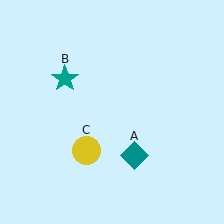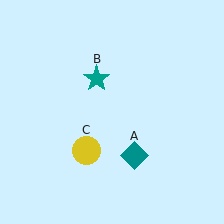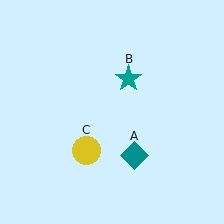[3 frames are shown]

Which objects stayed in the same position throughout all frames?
Teal diamond (object A) and yellow circle (object C) remained stationary.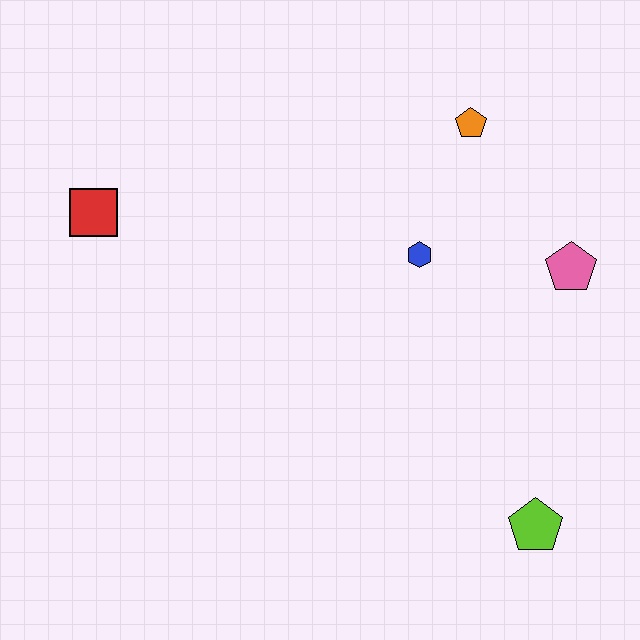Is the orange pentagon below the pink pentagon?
No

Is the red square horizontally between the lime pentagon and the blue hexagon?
No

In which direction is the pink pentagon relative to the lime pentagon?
The pink pentagon is above the lime pentagon.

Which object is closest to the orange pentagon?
The blue hexagon is closest to the orange pentagon.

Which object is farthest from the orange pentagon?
The lime pentagon is farthest from the orange pentagon.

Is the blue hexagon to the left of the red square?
No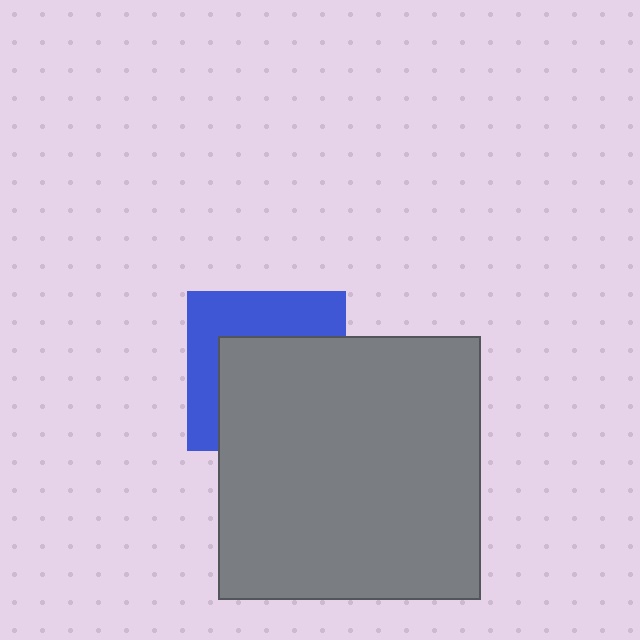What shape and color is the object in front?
The object in front is a gray square.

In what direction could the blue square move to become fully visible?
The blue square could move toward the upper-left. That would shift it out from behind the gray square entirely.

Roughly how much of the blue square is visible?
A small part of it is visible (roughly 41%).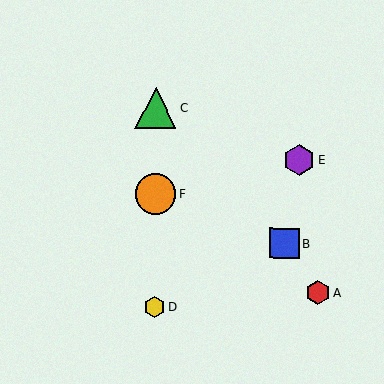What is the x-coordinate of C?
Object C is at x≈156.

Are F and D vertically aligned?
Yes, both are at x≈155.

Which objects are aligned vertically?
Objects C, D, F are aligned vertically.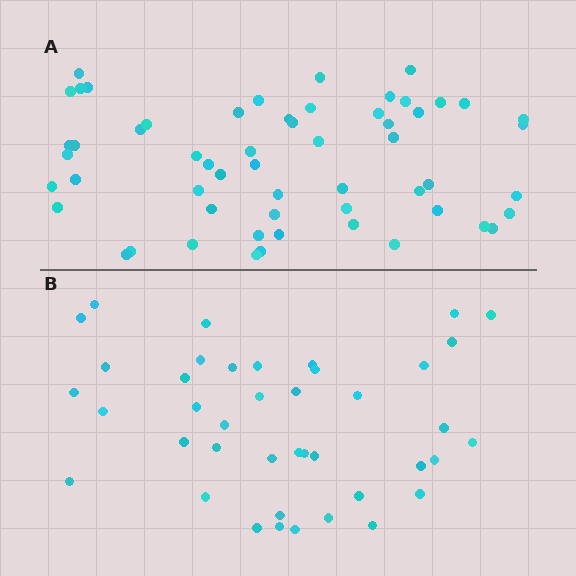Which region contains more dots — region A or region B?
Region A (the top region) has more dots.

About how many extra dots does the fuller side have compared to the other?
Region A has approximately 15 more dots than region B.